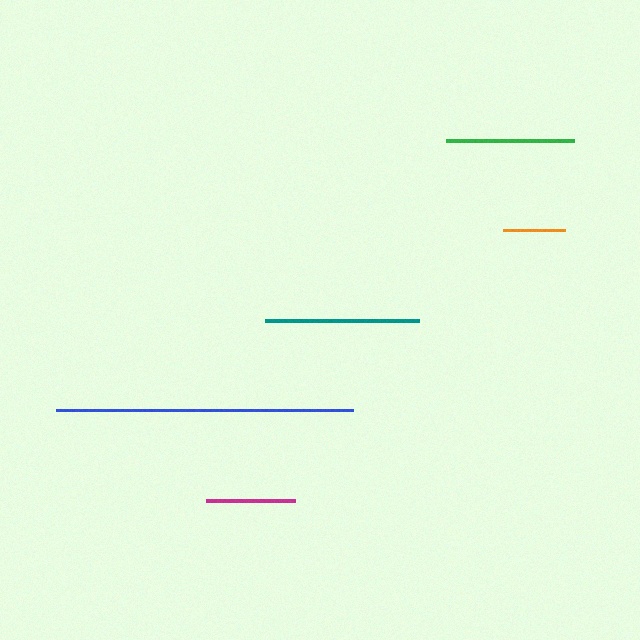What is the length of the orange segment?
The orange segment is approximately 62 pixels long.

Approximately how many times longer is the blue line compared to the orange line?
The blue line is approximately 4.8 times the length of the orange line.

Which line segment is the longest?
The blue line is the longest at approximately 297 pixels.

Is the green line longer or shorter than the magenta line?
The green line is longer than the magenta line.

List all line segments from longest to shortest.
From longest to shortest: blue, teal, green, magenta, orange.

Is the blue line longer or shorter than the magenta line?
The blue line is longer than the magenta line.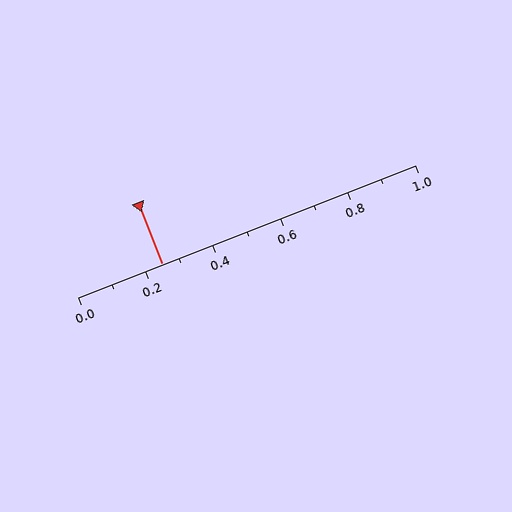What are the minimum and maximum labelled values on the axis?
The axis runs from 0.0 to 1.0.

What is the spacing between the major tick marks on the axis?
The major ticks are spaced 0.2 apart.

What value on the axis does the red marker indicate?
The marker indicates approximately 0.25.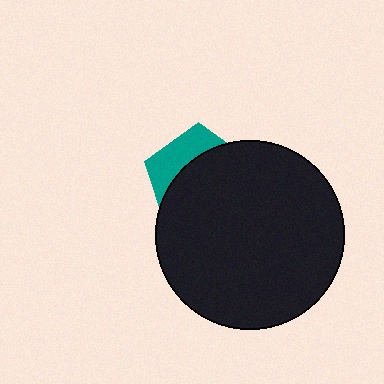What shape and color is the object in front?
The object in front is a black circle.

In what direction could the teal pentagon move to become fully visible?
The teal pentagon could move toward the upper-left. That would shift it out from behind the black circle entirely.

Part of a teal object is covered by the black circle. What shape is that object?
It is a pentagon.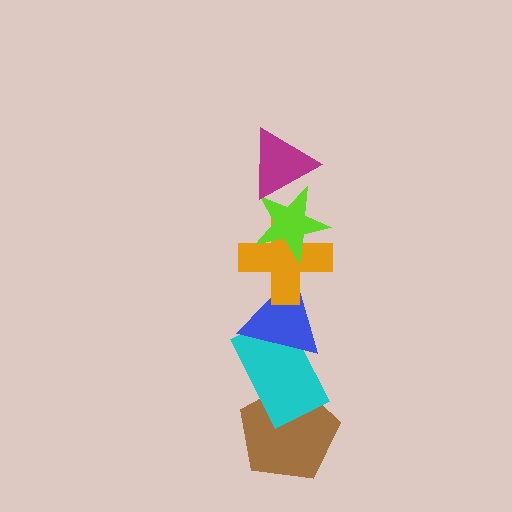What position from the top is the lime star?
The lime star is 2nd from the top.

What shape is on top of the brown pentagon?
The cyan rectangle is on top of the brown pentagon.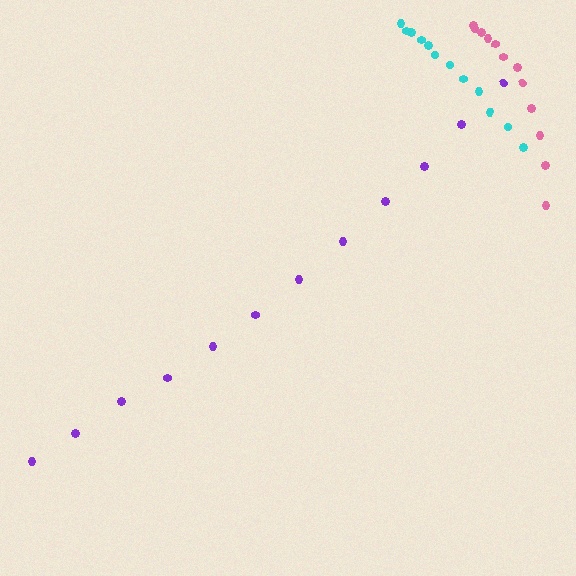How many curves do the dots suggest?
There are 3 distinct paths.